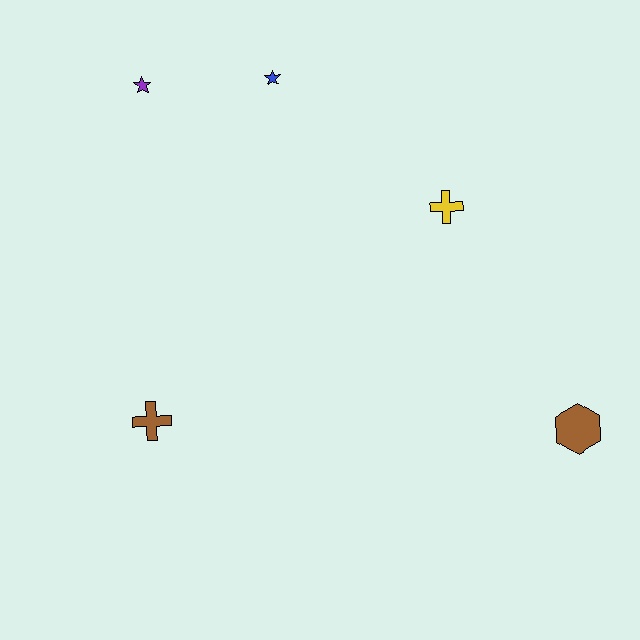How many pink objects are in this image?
There are no pink objects.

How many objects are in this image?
There are 5 objects.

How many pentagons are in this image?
There are no pentagons.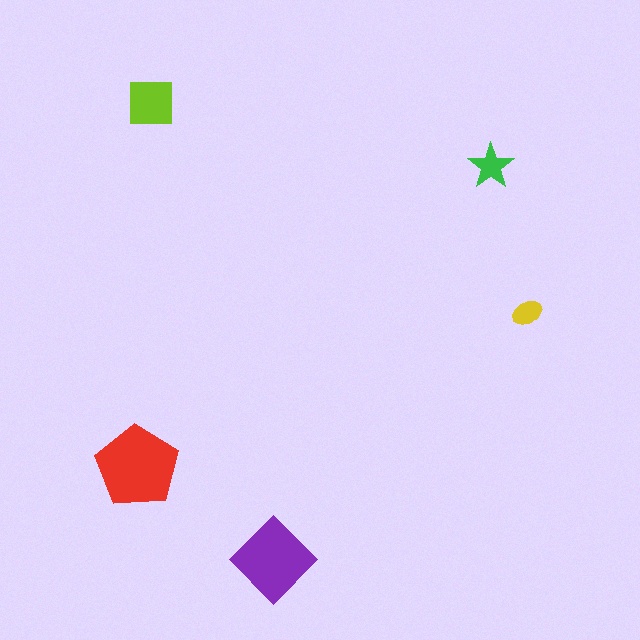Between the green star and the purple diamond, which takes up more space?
The purple diamond.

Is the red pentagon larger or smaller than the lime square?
Larger.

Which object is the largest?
The red pentagon.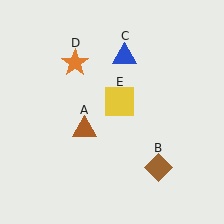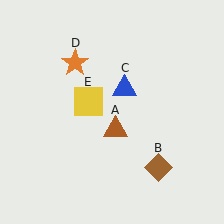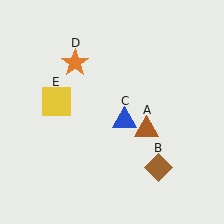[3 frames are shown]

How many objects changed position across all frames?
3 objects changed position: brown triangle (object A), blue triangle (object C), yellow square (object E).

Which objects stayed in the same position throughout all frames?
Brown diamond (object B) and orange star (object D) remained stationary.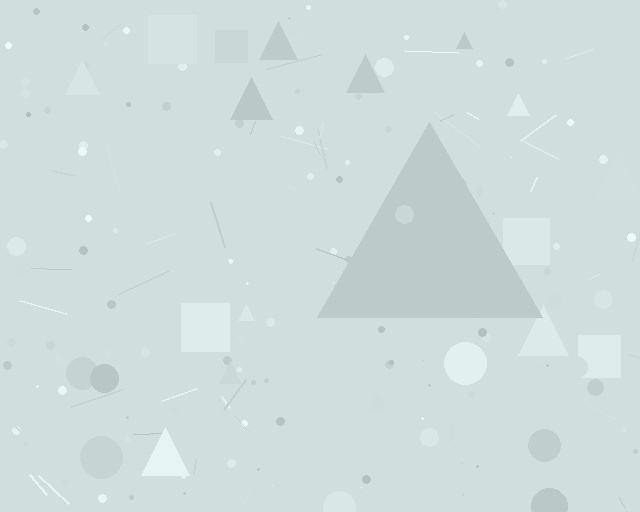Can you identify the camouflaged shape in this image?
The camouflaged shape is a triangle.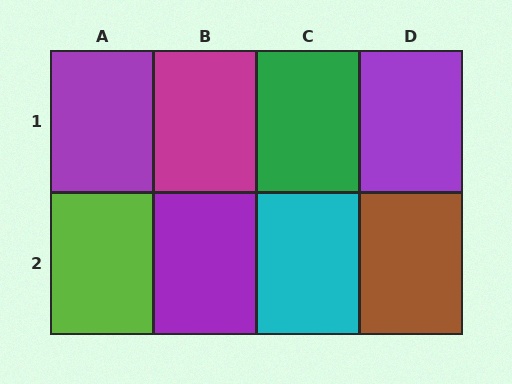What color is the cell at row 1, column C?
Green.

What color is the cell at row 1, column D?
Purple.